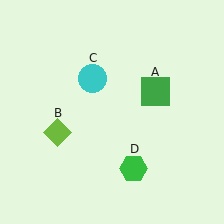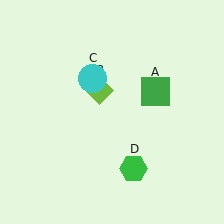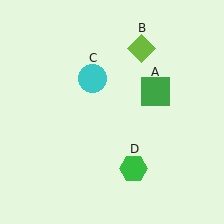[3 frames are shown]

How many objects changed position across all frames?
1 object changed position: lime diamond (object B).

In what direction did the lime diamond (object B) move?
The lime diamond (object B) moved up and to the right.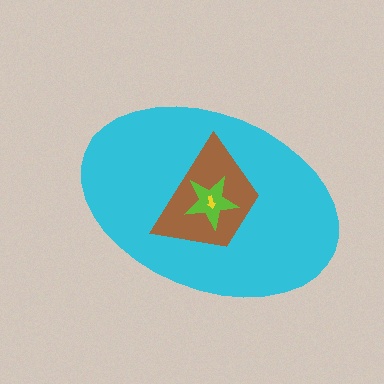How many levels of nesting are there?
4.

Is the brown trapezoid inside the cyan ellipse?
Yes.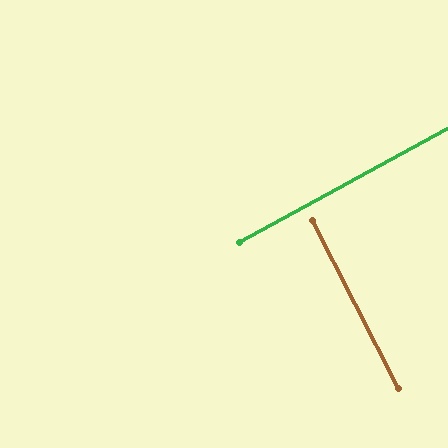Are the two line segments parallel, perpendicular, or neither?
Perpendicular — they meet at approximately 88°.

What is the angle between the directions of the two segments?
Approximately 88 degrees.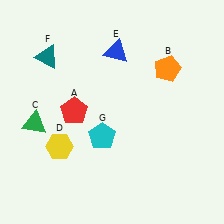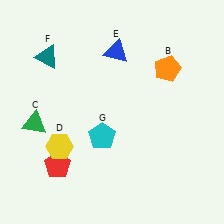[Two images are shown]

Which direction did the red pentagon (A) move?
The red pentagon (A) moved down.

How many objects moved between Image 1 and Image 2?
1 object moved between the two images.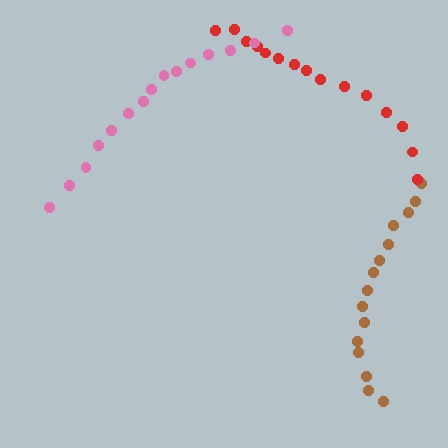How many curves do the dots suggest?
There are 3 distinct paths.